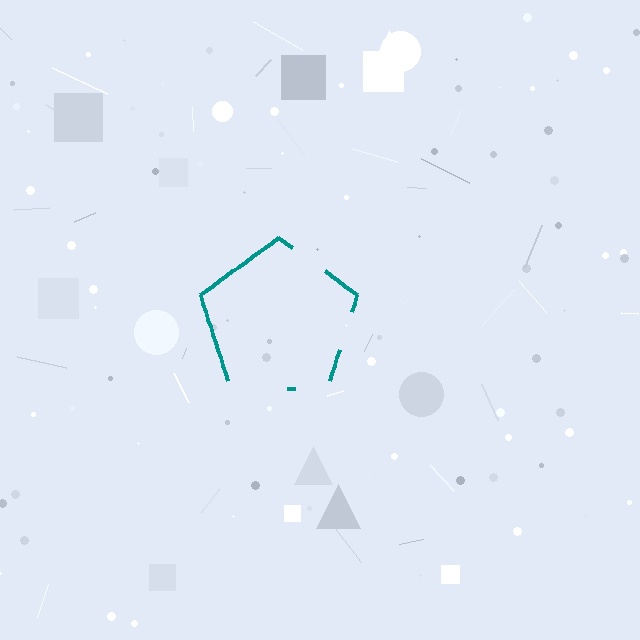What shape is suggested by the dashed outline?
The dashed outline suggests a pentagon.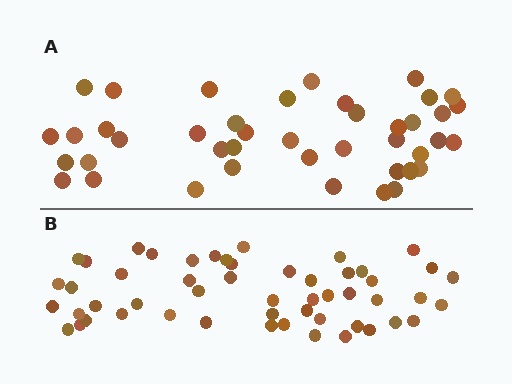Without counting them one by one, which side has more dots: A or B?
Region B (the bottom region) has more dots.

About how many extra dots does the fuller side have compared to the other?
Region B has roughly 10 or so more dots than region A.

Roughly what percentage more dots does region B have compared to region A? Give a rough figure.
About 25% more.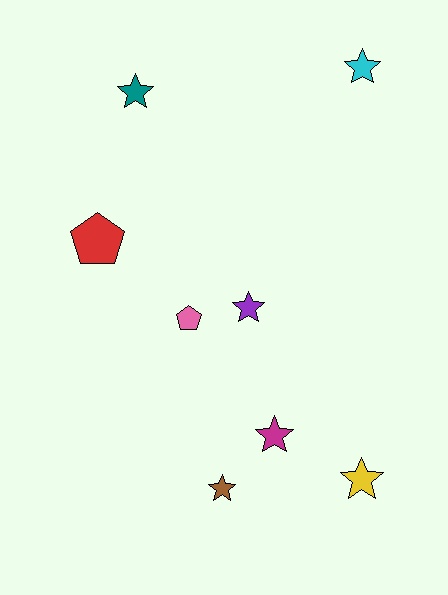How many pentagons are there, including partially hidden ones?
There are 2 pentagons.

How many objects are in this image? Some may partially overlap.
There are 8 objects.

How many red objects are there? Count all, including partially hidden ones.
There is 1 red object.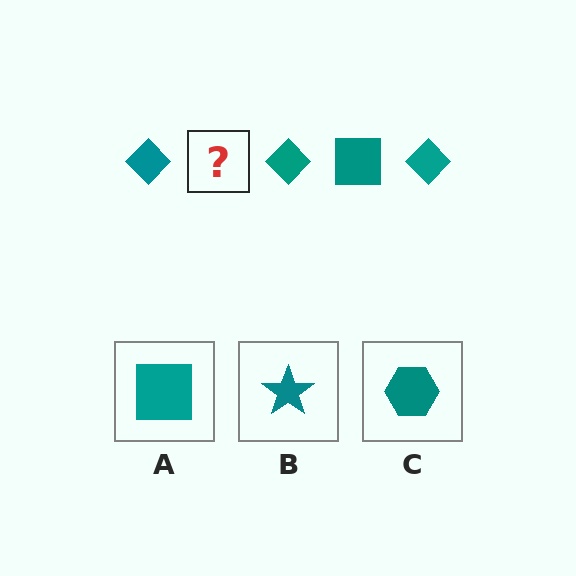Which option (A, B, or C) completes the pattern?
A.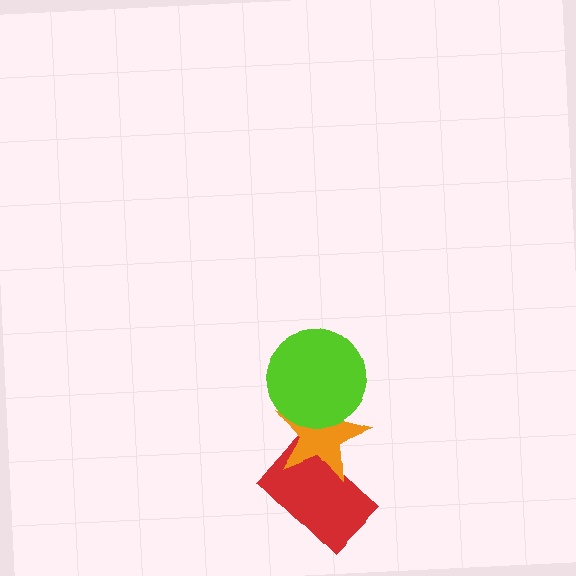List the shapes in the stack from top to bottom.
From top to bottom: the lime circle, the orange star, the red rectangle.